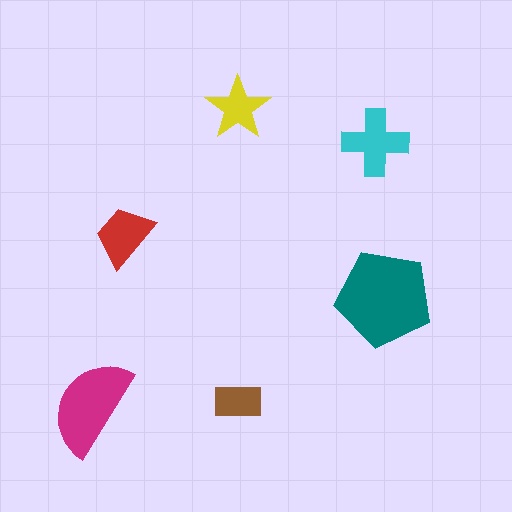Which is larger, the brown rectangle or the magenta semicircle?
The magenta semicircle.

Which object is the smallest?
The brown rectangle.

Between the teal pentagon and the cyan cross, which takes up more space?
The teal pentagon.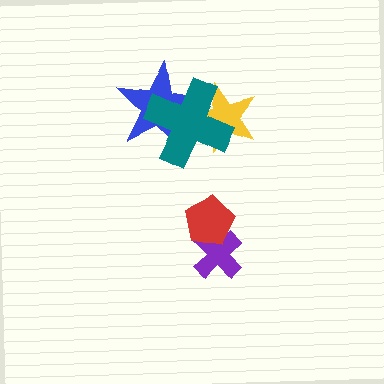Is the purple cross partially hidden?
Yes, it is partially covered by another shape.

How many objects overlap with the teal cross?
2 objects overlap with the teal cross.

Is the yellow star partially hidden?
Yes, it is partially covered by another shape.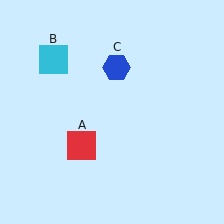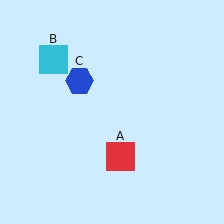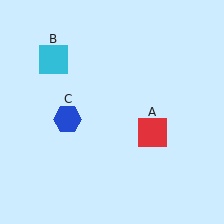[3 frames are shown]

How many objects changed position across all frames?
2 objects changed position: red square (object A), blue hexagon (object C).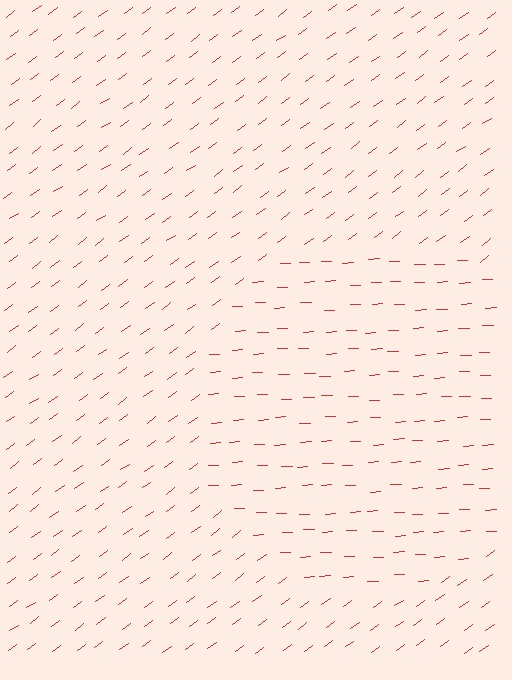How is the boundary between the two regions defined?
The boundary is defined purely by a change in line orientation (approximately 34 degrees difference). All lines are the same color and thickness.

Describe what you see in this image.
The image is filled with small red line segments. A circle region in the image has lines oriented differently from the surrounding lines, creating a visible texture boundary.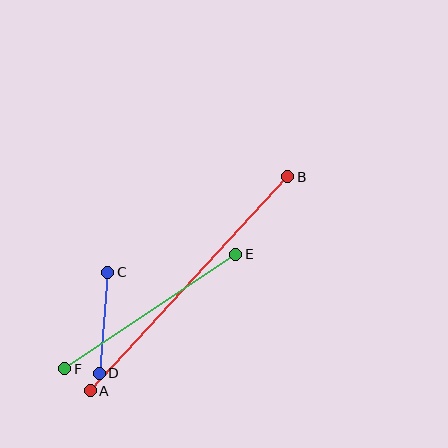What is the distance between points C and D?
The distance is approximately 101 pixels.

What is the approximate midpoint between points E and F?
The midpoint is at approximately (150, 312) pixels.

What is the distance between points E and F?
The distance is approximately 206 pixels.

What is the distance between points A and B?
The distance is approximately 291 pixels.